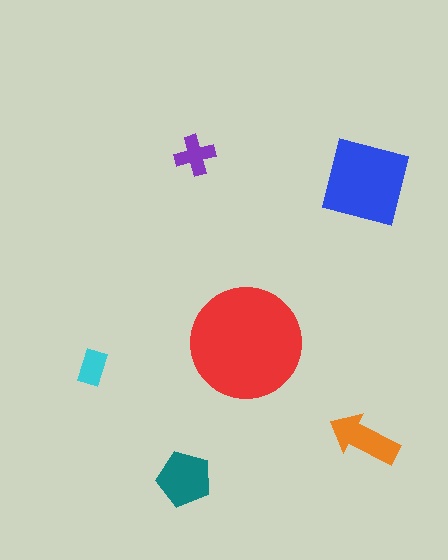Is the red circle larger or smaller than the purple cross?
Larger.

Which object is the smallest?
The cyan rectangle.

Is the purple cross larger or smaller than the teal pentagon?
Smaller.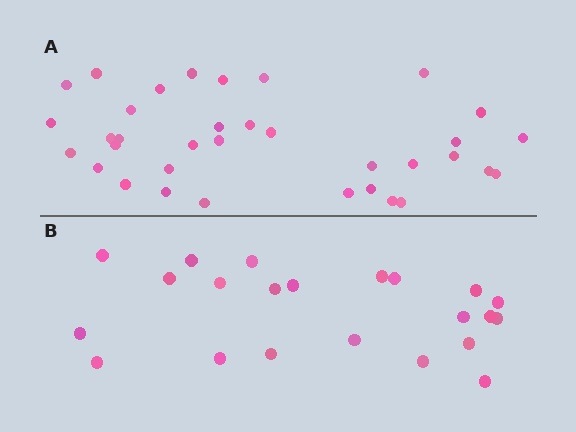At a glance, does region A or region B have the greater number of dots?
Region A (the top region) has more dots.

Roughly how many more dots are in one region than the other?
Region A has approximately 15 more dots than region B.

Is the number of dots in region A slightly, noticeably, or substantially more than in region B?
Region A has substantially more. The ratio is roughly 1.6 to 1.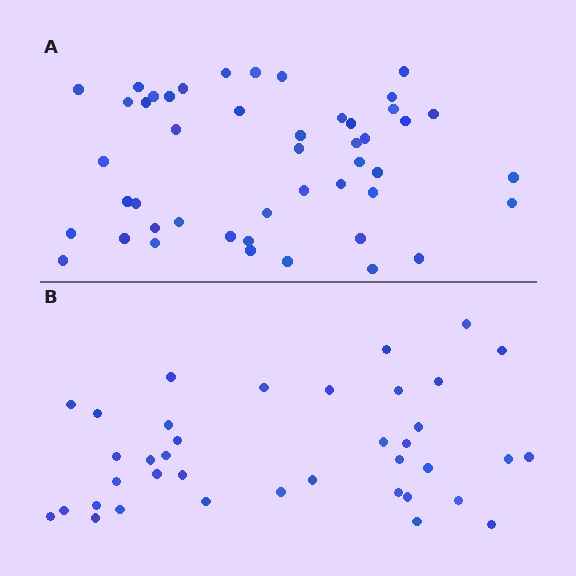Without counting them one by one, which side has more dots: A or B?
Region A (the top region) has more dots.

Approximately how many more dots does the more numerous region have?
Region A has roughly 8 or so more dots than region B.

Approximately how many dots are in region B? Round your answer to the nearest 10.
About 40 dots. (The exact count is 38, which rounds to 40.)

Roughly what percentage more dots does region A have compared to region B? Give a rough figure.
About 25% more.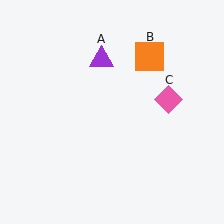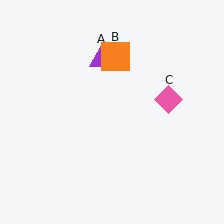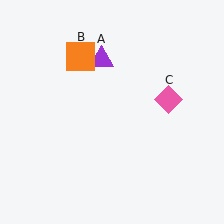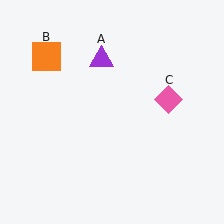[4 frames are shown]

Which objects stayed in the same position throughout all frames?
Purple triangle (object A) and pink diamond (object C) remained stationary.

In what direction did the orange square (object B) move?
The orange square (object B) moved left.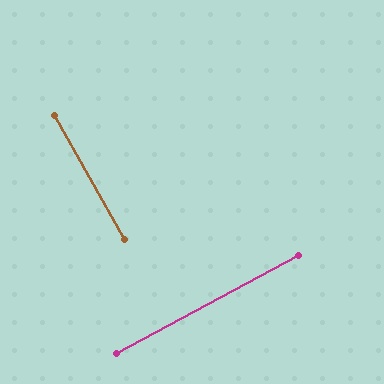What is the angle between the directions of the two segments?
Approximately 89 degrees.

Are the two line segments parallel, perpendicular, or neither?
Perpendicular — they meet at approximately 89°.